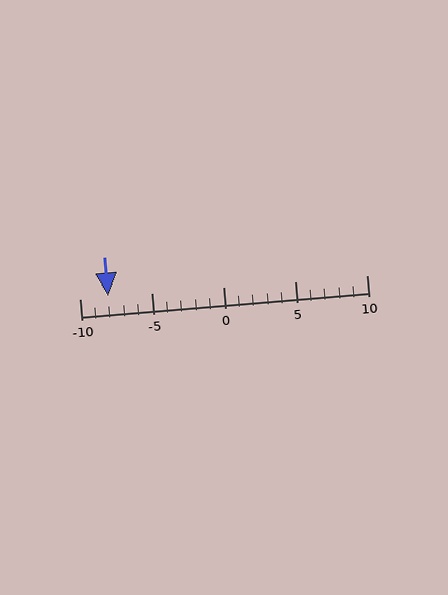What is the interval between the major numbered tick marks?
The major tick marks are spaced 5 units apart.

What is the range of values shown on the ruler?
The ruler shows values from -10 to 10.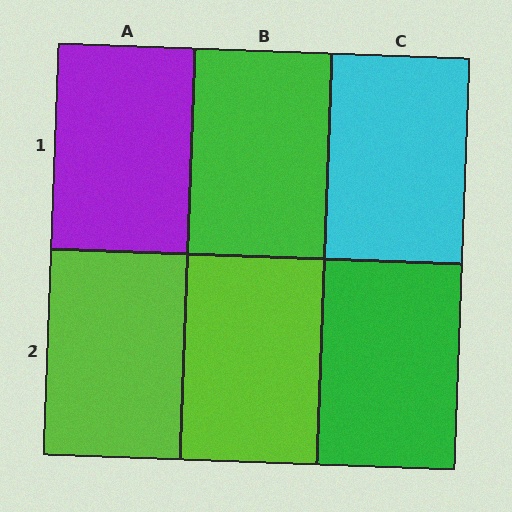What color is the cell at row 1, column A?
Purple.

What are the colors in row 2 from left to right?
Lime, lime, green.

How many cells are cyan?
1 cell is cyan.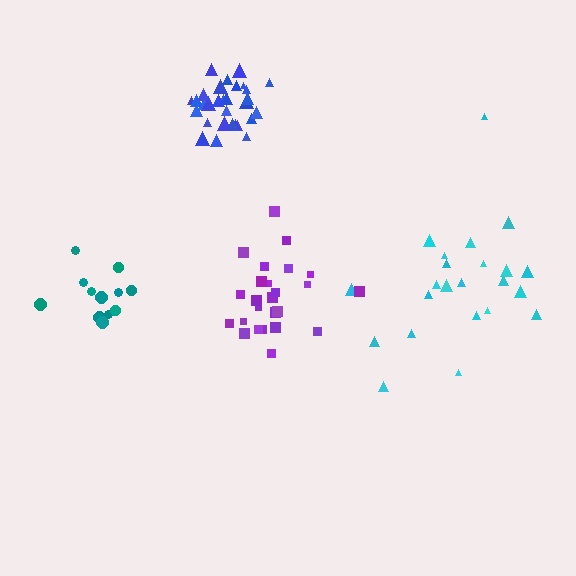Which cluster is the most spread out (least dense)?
Cyan.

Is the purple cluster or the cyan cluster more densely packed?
Purple.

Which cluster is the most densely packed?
Blue.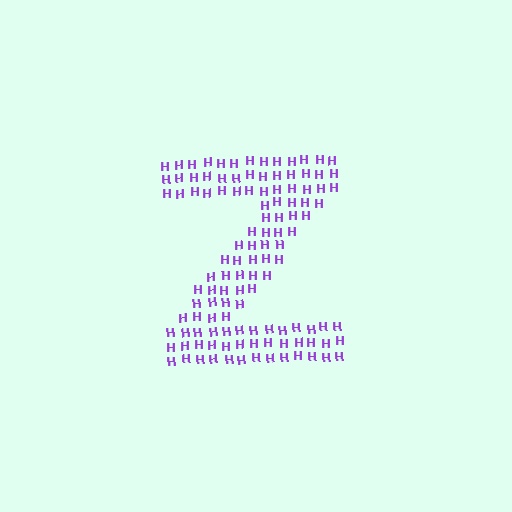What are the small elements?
The small elements are letter H's.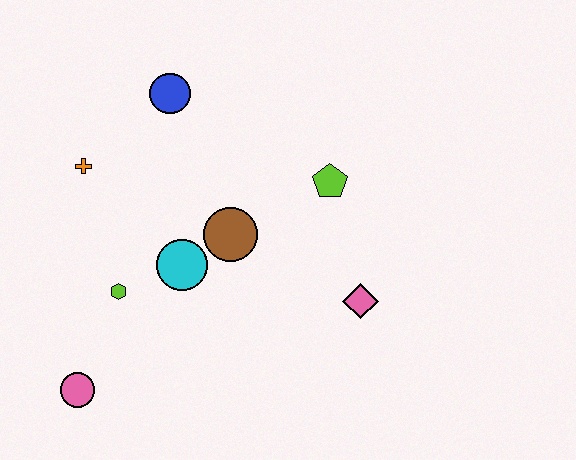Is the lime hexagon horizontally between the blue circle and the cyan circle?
No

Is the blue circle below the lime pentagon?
No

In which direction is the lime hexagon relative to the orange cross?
The lime hexagon is below the orange cross.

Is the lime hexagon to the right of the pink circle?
Yes